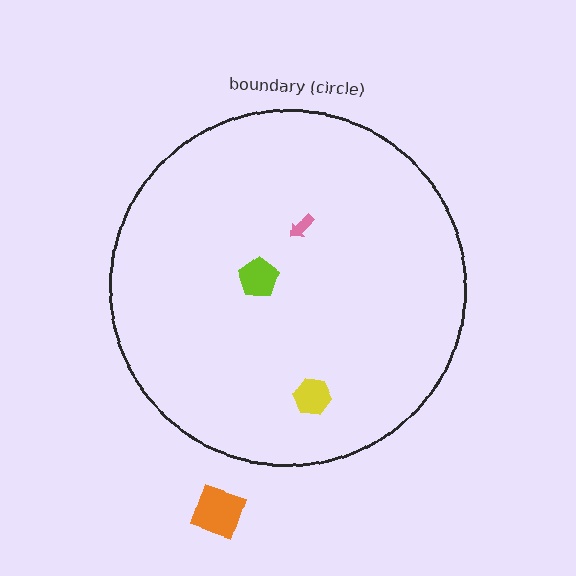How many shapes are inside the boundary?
3 inside, 1 outside.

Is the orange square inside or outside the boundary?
Outside.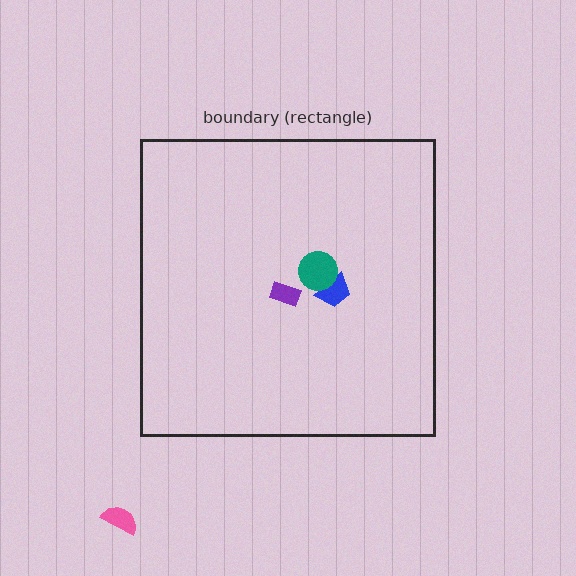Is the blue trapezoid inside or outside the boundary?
Inside.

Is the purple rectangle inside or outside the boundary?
Inside.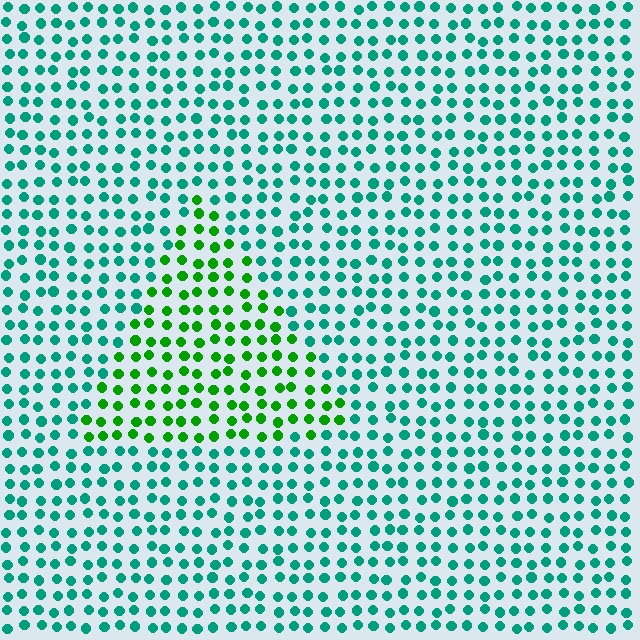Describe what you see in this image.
The image is filled with small teal elements in a uniform arrangement. A triangle-shaped region is visible where the elements are tinted to a slightly different hue, forming a subtle color boundary.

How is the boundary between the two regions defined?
The boundary is defined purely by a slight shift in hue (about 48 degrees). Spacing, size, and orientation are identical on both sides.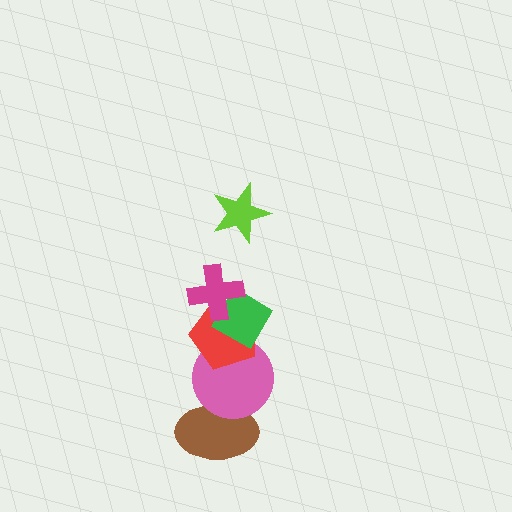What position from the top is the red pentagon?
The red pentagon is 4th from the top.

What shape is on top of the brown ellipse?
The pink circle is on top of the brown ellipse.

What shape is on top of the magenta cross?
The lime star is on top of the magenta cross.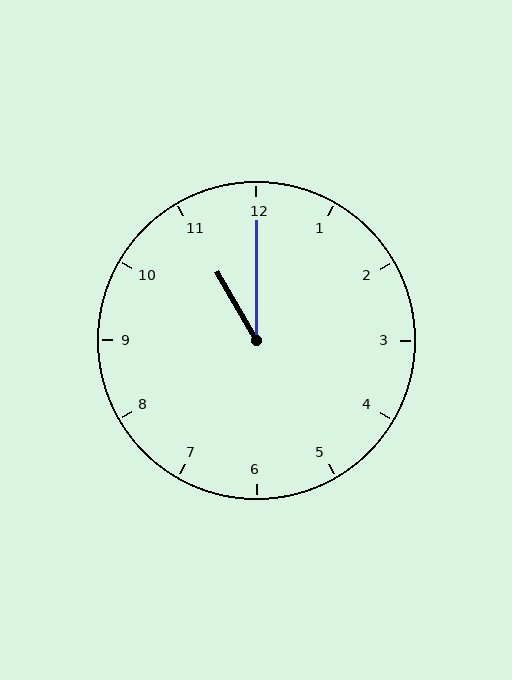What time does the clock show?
11:00.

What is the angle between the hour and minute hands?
Approximately 30 degrees.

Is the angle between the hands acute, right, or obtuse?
It is acute.